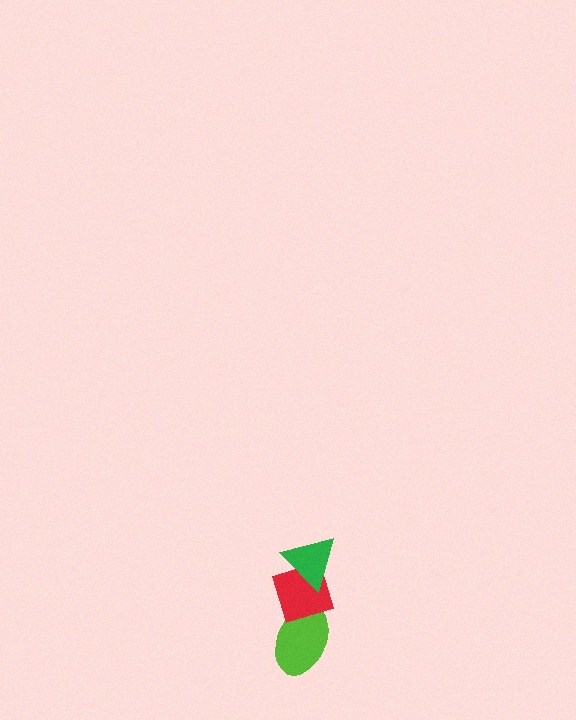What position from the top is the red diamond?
The red diamond is 2nd from the top.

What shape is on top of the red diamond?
The green triangle is on top of the red diamond.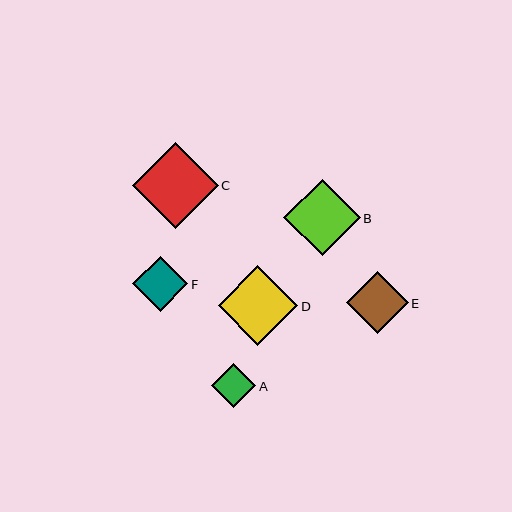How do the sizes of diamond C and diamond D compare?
Diamond C and diamond D are approximately the same size.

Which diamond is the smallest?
Diamond A is the smallest with a size of approximately 44 pixels.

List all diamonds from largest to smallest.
From largest to smallest: C, D, B, E, F, A.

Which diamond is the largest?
Diamond C is the largest with a size of approximately 86 pixels.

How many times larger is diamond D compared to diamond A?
Diamond D is approximately 1.8 times the size of diamond A.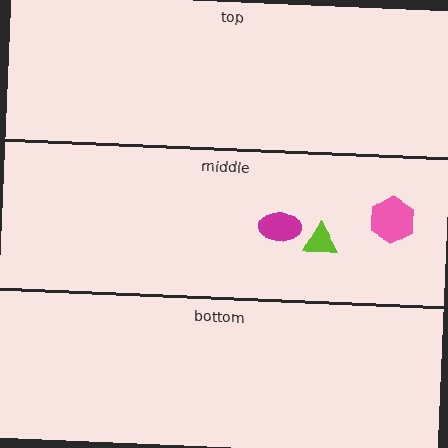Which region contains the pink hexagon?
The middle region.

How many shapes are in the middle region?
3.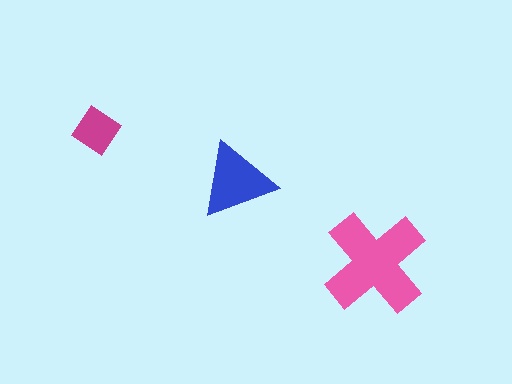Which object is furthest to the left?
The magenta diamond is leftmost.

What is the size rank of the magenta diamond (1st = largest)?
3rd.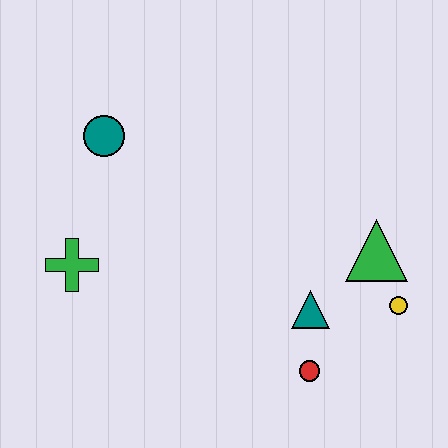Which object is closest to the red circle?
The teal triangle is closest to the red circle.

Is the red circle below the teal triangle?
Yes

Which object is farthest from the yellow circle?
The teal circle is farthest from the yellow circle.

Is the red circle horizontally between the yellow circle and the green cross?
Yes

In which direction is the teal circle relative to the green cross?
The teal circle is above the green cross.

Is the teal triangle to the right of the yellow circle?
No